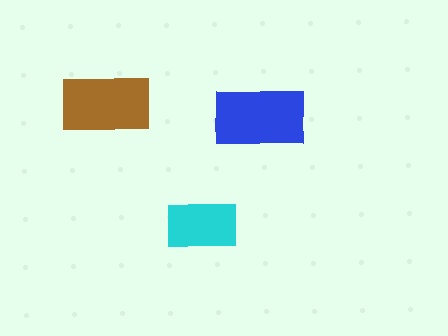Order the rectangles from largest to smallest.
the blue one, the brown one, the cyan one.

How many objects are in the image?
There are 3 objects in the image.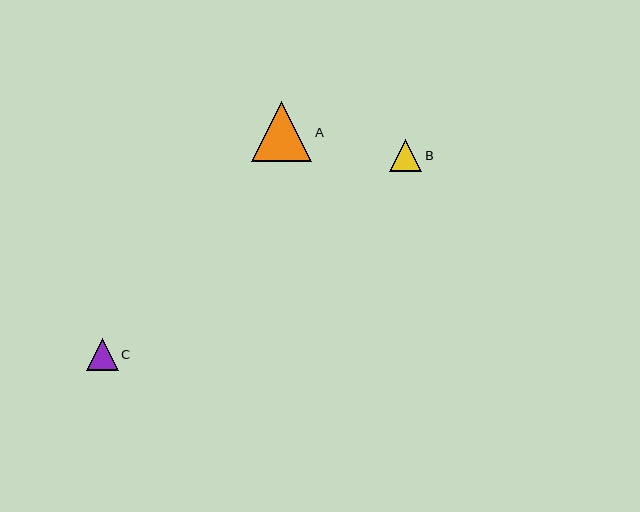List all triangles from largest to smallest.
From largest to smallest: A, B, C.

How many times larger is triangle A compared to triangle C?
Triangle A is approximately 1.9 times the size of triangle C.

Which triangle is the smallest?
Triangle C is the smallest with a size of approximately 32 pixels.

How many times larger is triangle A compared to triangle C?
Triangle A is approximately 1.9 times the size of triangle C.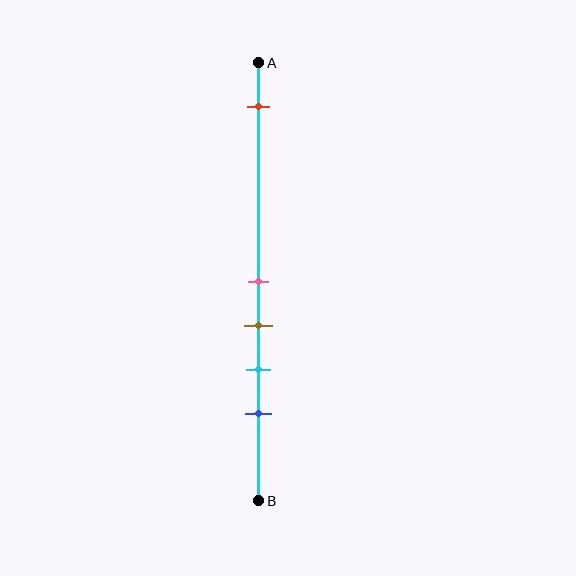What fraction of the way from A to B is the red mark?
The red mark is approximately 10% (0.1) of the way from A to B.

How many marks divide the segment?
There are 5 marks dividing the segment.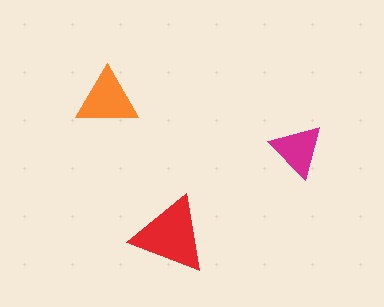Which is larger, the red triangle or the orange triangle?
The red one.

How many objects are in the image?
There are 3 objects in the image.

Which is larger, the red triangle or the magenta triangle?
The red one.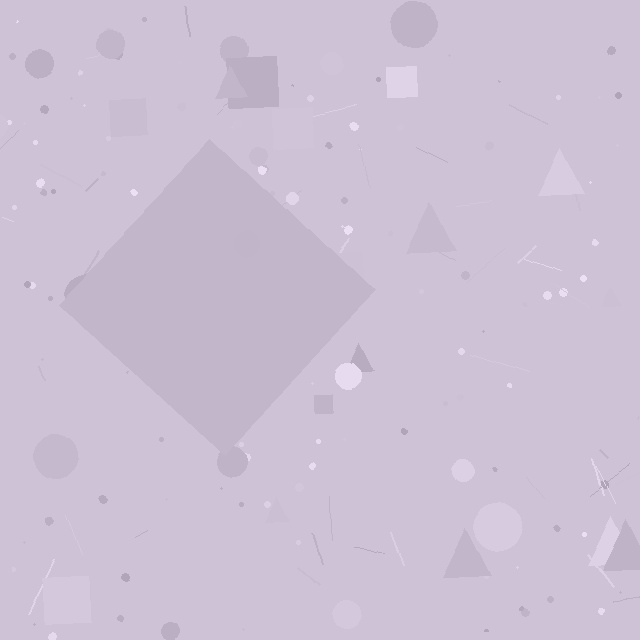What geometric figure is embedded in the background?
A diamond is embedded in the background.